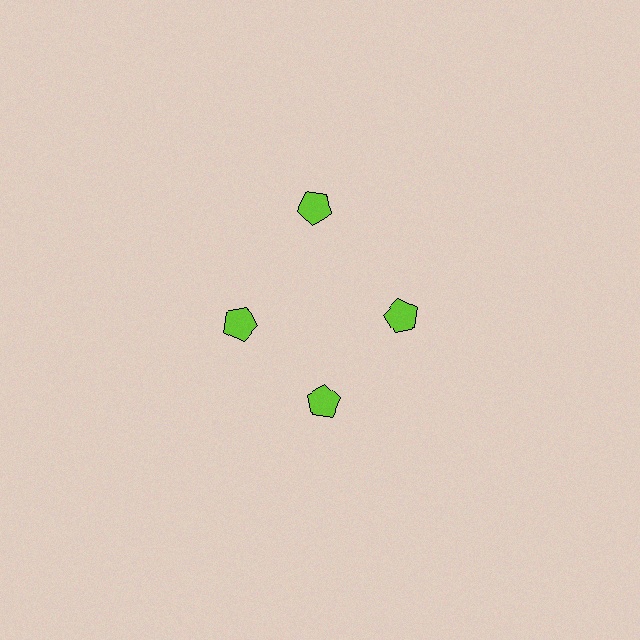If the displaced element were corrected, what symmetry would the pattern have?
It would have 4-fold rotational symmetry — the pattern would map onto itself every 90 degrees.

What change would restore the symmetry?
The symmetry would be restored by moving it inward, back onto the ring so that all 4 pentagons sit at equal angles and equal distance from the center.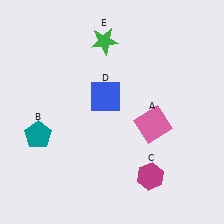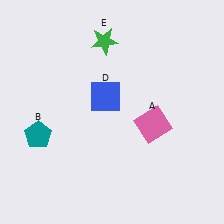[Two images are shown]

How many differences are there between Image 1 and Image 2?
There is 1 difference between the two images.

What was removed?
The magenta hexagon (C) was removed in Image 2.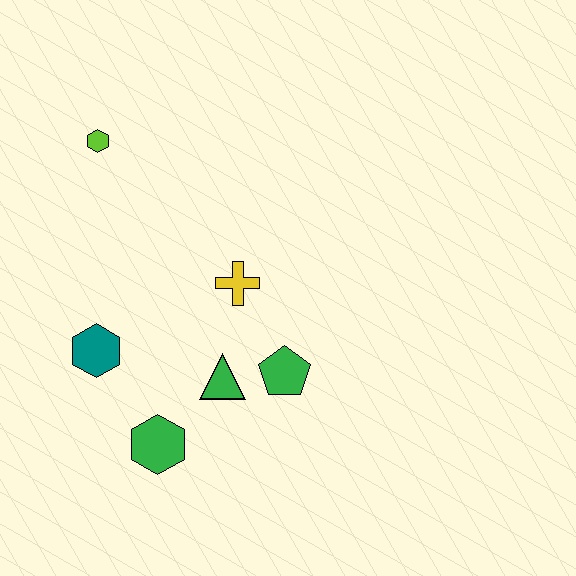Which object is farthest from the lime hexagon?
The green hexagon is farthest from the lime hexagon.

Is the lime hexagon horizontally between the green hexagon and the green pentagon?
No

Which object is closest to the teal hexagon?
The green hexagon is closest to the teal hexagon.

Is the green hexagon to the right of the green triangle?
No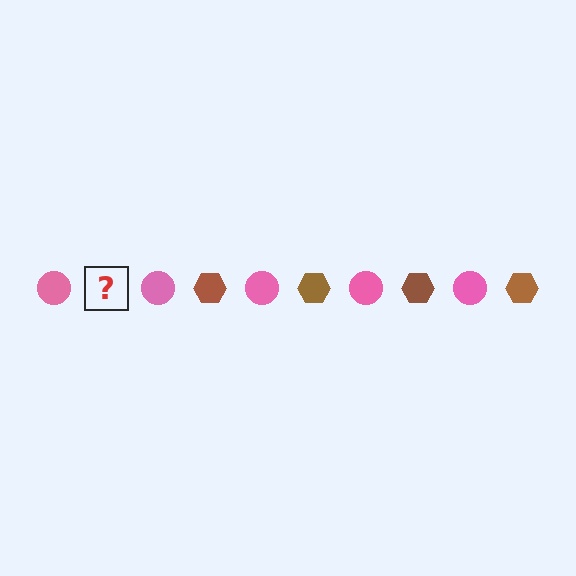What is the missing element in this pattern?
The missing element is a brown hexagon.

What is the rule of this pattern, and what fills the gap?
The rule is that the pattern alternates between pink circle and brown hexagon. The gap should be filled with a brown hexagon.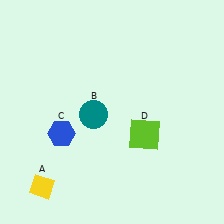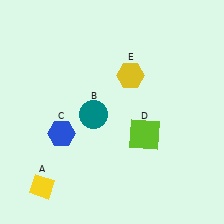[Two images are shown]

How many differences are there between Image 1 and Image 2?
There is 1 difference between the two images.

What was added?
A yellow hexagon (E) was added in Image 2.